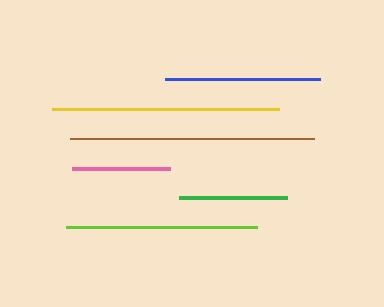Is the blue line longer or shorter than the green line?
The blue line is longer than the green line.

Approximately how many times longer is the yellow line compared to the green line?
The yellow line is approximately 2.1 times the length of the green line.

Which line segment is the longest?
The brown line is the longest at approximately 244 pixels.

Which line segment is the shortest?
The pink line is the shortest at approximately 98 pixels.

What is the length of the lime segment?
The lime segment is approximately 191 pixels long.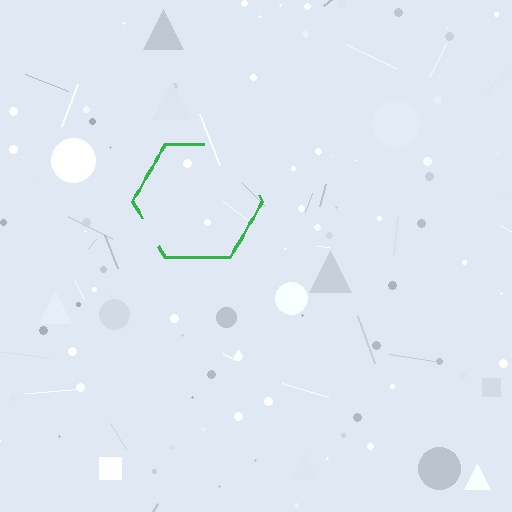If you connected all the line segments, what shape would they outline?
They would outline a hexagon.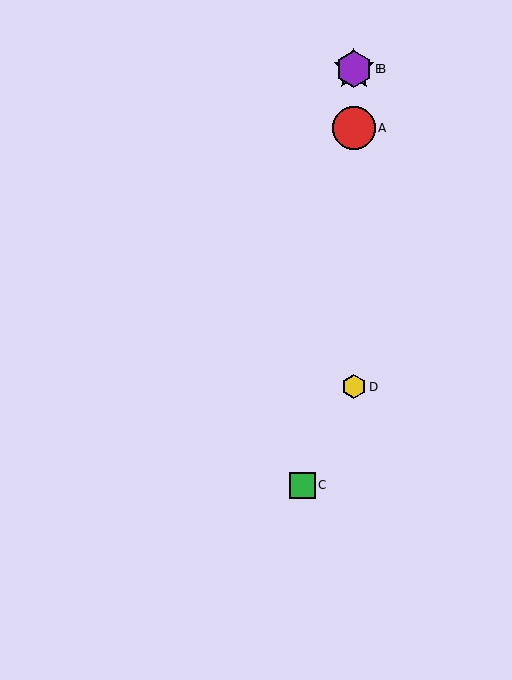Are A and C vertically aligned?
No, A is at x≈354 and C is at x≈302.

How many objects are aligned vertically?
4 objects (A, B, D, E) are aligned vertically.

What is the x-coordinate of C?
Object C is at x≈302.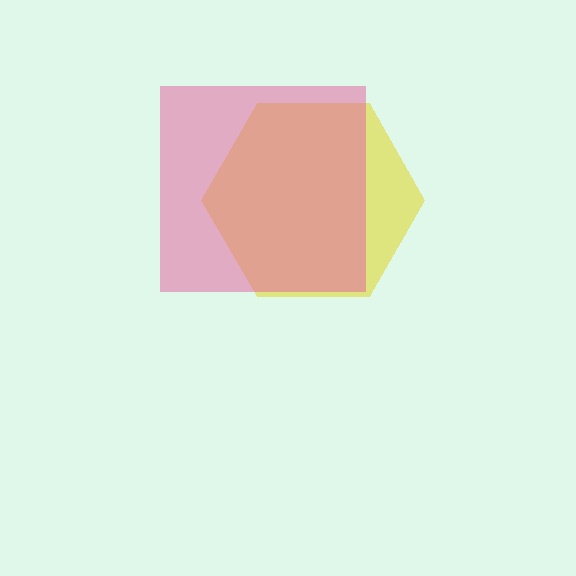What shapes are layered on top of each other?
The layered shapes are: a yellow hexagon, a pink square.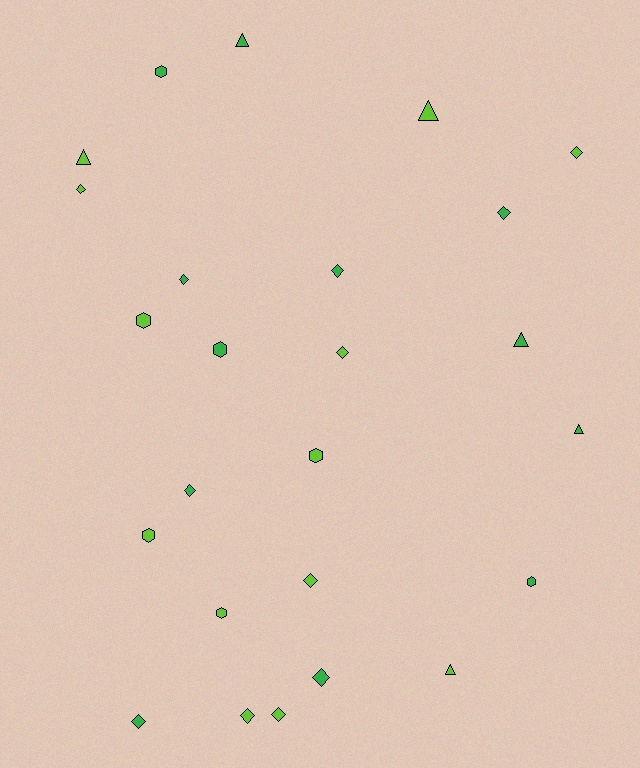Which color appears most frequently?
Lime, with 13 objects.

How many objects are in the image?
There are 25 objects.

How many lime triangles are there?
There are 3 lime triangles.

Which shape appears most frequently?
Diamond, with 12 objects.